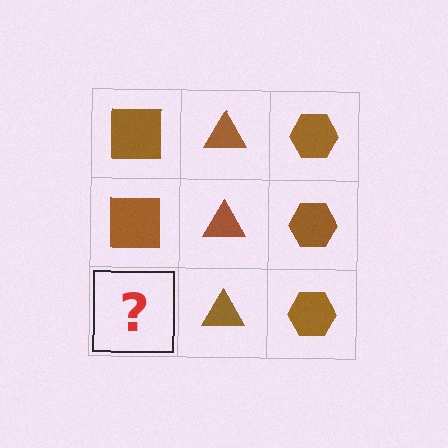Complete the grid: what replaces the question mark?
The question mark should be replaced with a brown square.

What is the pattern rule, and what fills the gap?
The rule is that each column has a consistent shape. The gap should be filled with a brown square.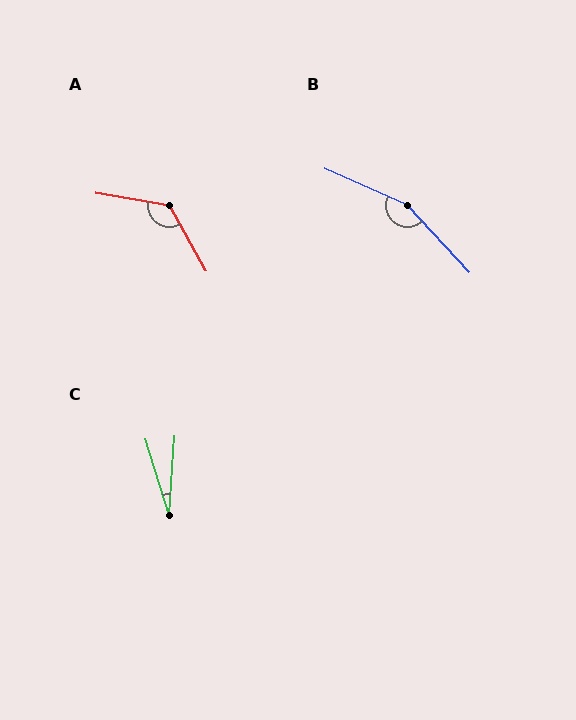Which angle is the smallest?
C, at approximately 21 degrees.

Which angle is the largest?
B, at approximately 157 degrees.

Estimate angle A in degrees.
Approximately 128 degrees.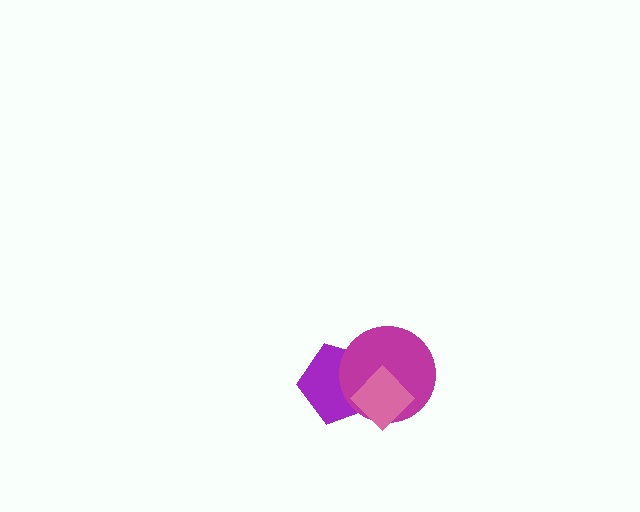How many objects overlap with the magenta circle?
2 objects overlap with the magenta circle.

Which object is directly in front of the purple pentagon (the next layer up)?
The magenta circle is directly in front of the purple pentagon.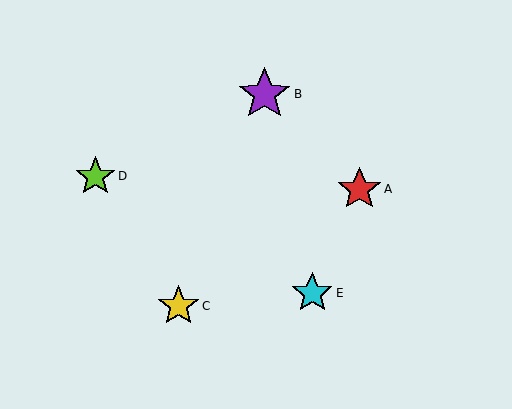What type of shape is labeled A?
Shape A is a red star.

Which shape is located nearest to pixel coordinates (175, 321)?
The yellow star (labeled C) at (179, 306) is nearest to that location.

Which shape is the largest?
The purple star (labeled B) is the largest.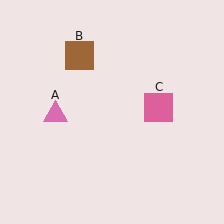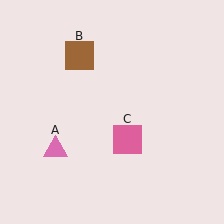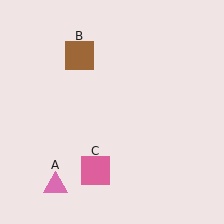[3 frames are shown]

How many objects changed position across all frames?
2 objects changed position: pink triangle (object A), pink square (object C).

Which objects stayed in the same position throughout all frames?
Brown square (object B) remained stationary.